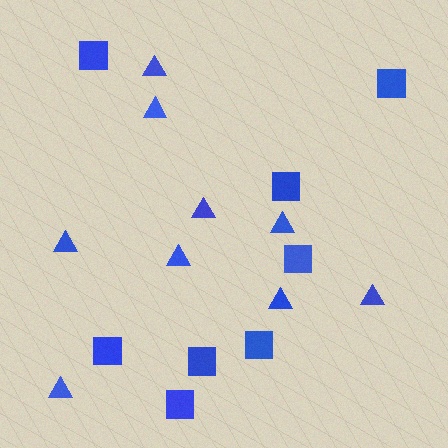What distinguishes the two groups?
There are 2 groups: one group of triangles (9) and one group of squares (8).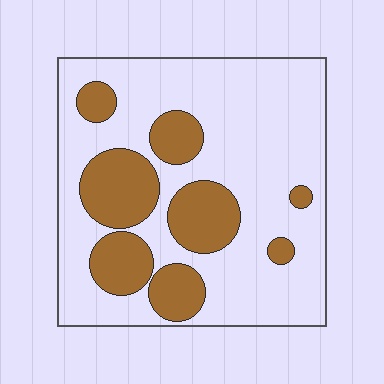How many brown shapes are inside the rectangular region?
8.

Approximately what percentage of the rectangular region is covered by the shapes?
Approximately 30%.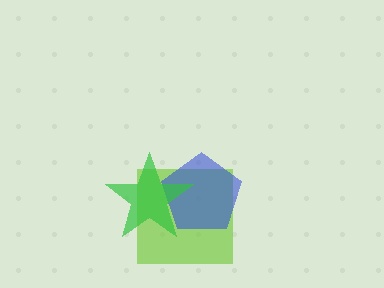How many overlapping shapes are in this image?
There are 3 overlapping shapes in the image.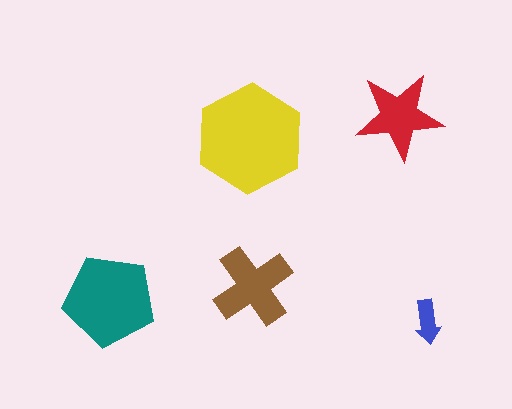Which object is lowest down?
The blue arrow is bottommost.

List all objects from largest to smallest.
The yellow hexagon, the teal pentagon, the brown cross, the red star, the blue arrow.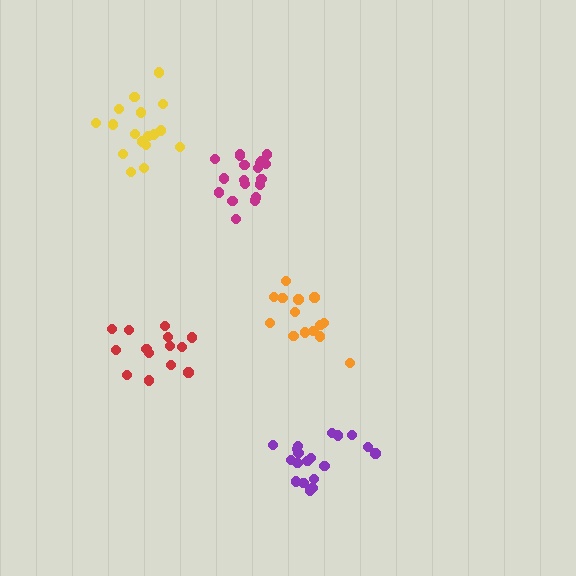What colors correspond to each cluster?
The clusters are colored: magenta, orange, yellow, red, purple.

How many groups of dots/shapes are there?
There are 5 groups.